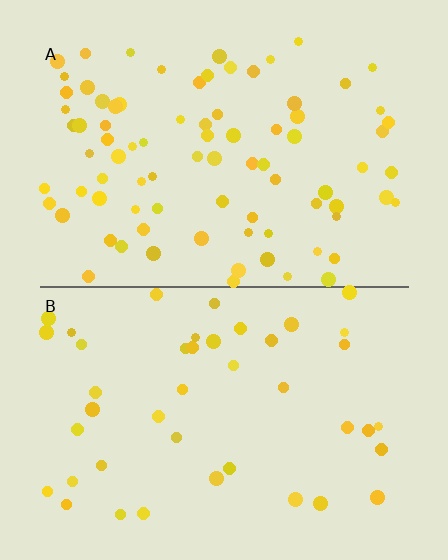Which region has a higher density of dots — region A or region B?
A (the top).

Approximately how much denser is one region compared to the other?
Approximately 1.9× — region A over region B.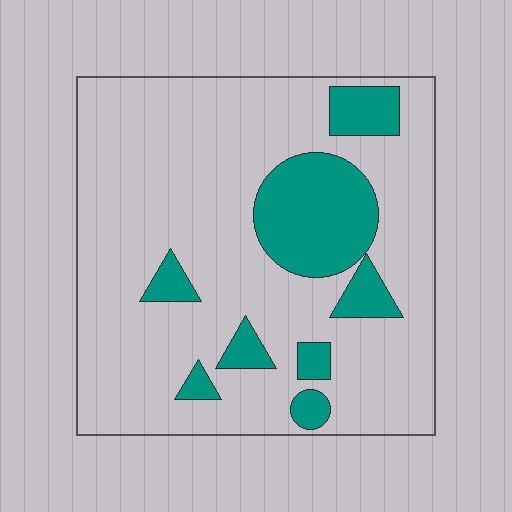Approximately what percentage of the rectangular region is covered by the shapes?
Approximately 20%.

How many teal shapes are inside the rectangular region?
8.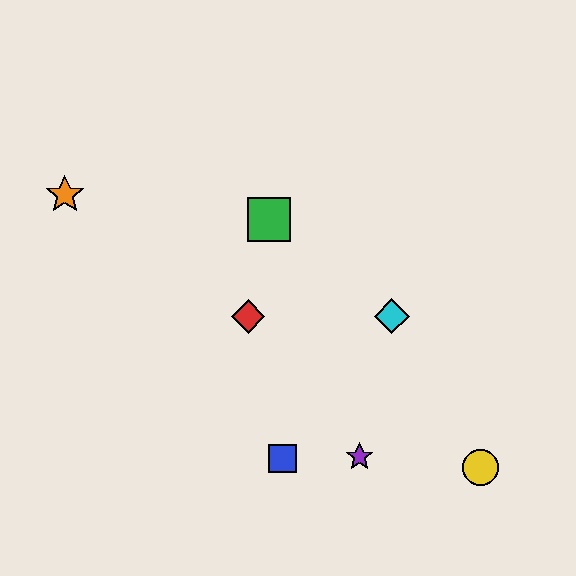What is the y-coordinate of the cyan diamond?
The cyan diamond is at y≈316.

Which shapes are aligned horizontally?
The red diamond, the cyan diamond are aligned horizontally.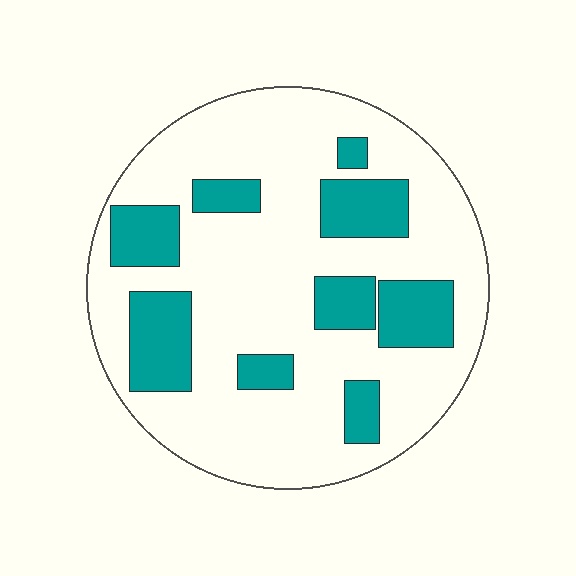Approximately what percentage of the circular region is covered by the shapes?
Approximately 25%.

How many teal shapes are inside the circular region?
9.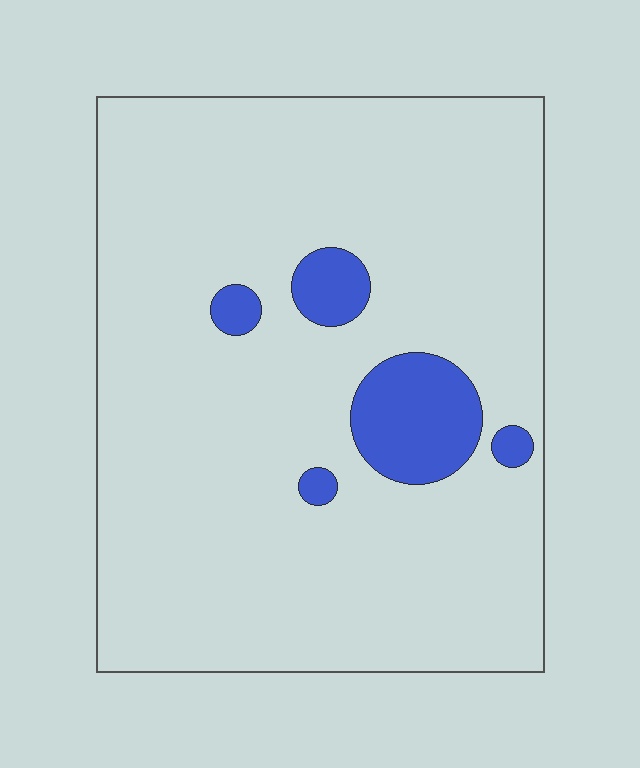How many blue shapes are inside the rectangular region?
5.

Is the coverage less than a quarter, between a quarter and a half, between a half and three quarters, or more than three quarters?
Less than a quarter.